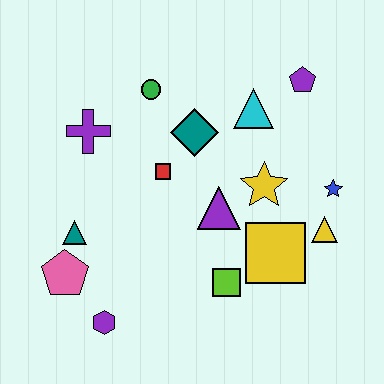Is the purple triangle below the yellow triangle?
No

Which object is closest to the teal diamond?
The red square is closest to the teal diamond.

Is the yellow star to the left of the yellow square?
Yes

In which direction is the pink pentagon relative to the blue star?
The pink pentagon is to the left of the blue star.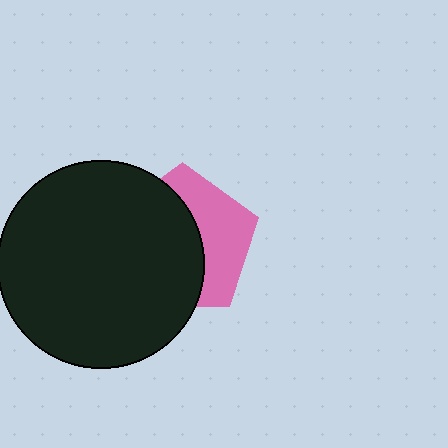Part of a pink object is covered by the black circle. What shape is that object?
It is a pentagon.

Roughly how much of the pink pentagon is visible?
A small part of it is visible (roughly 41%).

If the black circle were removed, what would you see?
You would see the complete pink pentagon.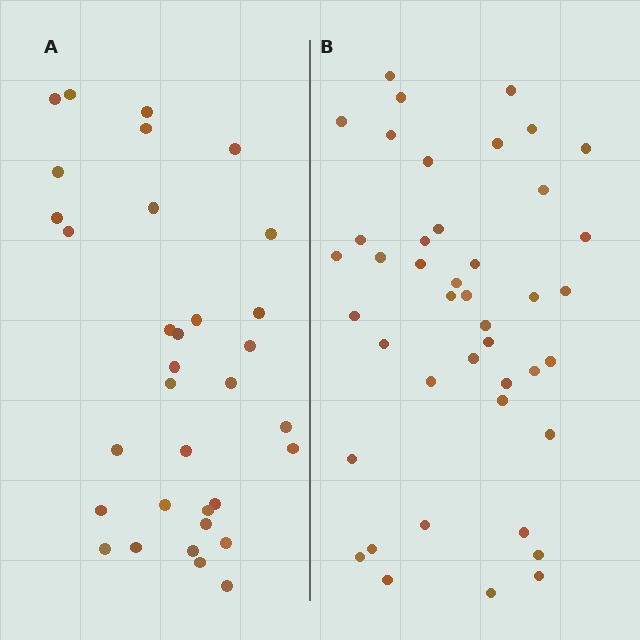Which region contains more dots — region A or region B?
Region B (the right region) has more dots.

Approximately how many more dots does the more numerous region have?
Region B has roughly 10 or so more dots than region A.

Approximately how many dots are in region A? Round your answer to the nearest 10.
About 30 dots. (The exact count is 33, which rounds to 30.)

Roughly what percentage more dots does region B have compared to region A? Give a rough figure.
About 30% more.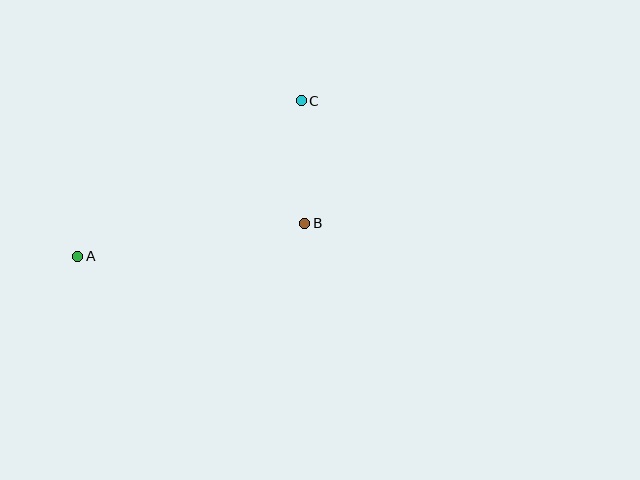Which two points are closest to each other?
Points B and C are closest to each other.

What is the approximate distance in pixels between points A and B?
The distance between A and B is approximately 230 pixels.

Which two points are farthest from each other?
Points A and C are farthest from each other.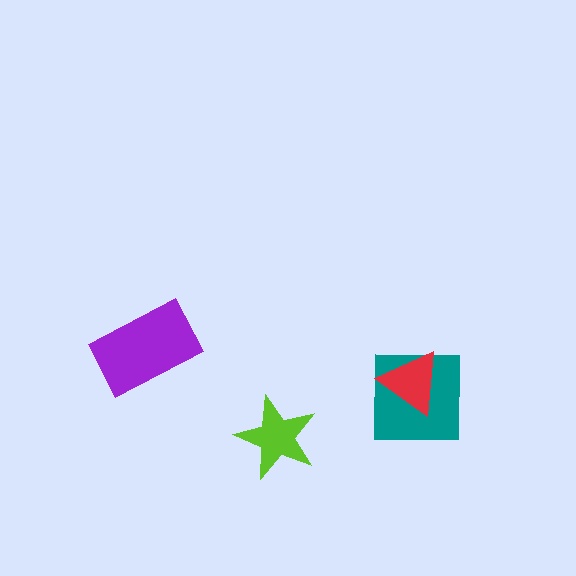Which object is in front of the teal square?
The red triangle is in front of the teal square.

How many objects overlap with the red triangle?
1 object overlaps with the red triangle.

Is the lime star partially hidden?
No, no other shape covers it.